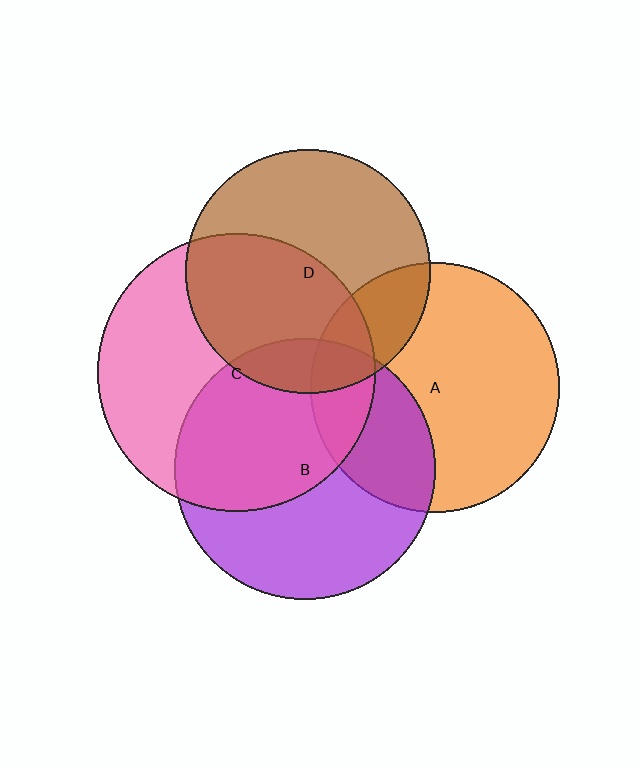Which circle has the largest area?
Circle C (pink).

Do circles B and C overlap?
Yes.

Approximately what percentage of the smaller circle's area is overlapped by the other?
Approximately 50%.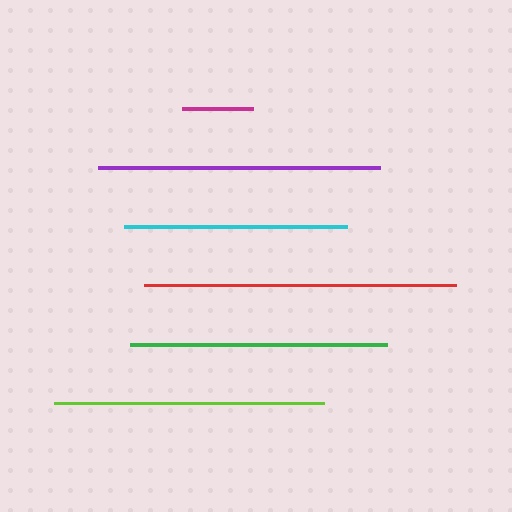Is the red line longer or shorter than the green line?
The red line is longer than the green line.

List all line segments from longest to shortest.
From longest to shortest: red, purple, lime, green, cyan, magenta.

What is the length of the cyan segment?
The cyan segment is approximately 223 pixels long.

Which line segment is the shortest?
The magenta line is the shortest at approximately 71 pixels.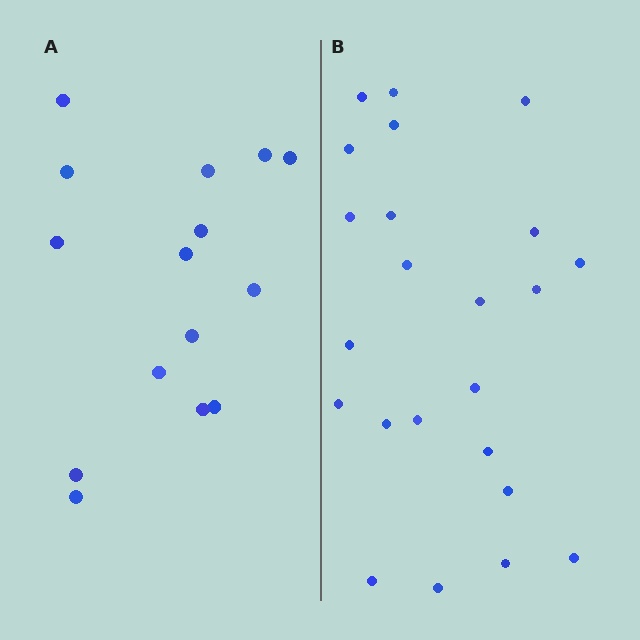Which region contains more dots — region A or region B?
Region B (the right region) has more dots.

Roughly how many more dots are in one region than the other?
Region B has roughly 8 or so more dots than region A.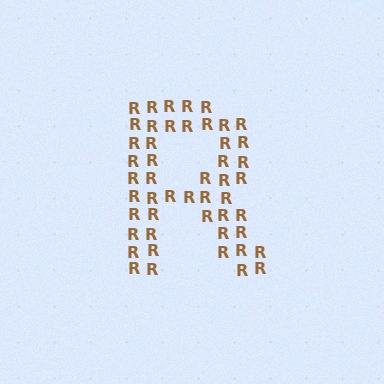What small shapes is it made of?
It is made of small letter R's.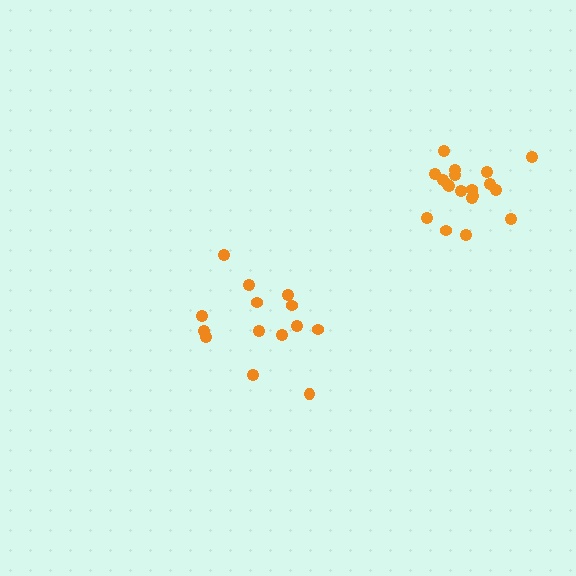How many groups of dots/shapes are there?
There are 2 groups.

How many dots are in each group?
Group 1: 19 dots, Group 2: 14 dots (33 total).